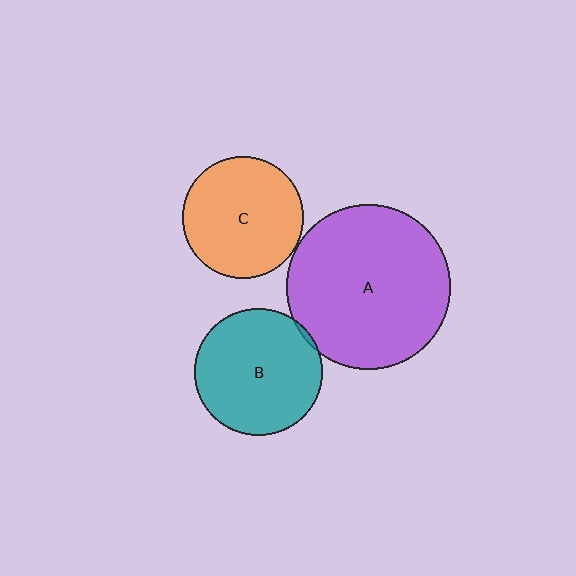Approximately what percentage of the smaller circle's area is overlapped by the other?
Approximately 5%.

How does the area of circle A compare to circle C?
Approximately 1.8 times.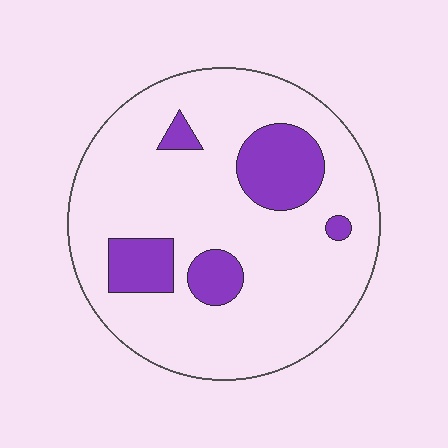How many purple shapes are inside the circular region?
5.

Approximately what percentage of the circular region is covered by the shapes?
Approximately 20%.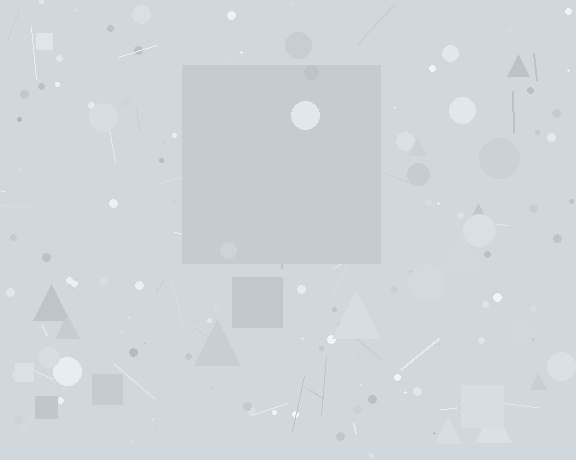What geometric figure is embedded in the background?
A square is embedded in the background.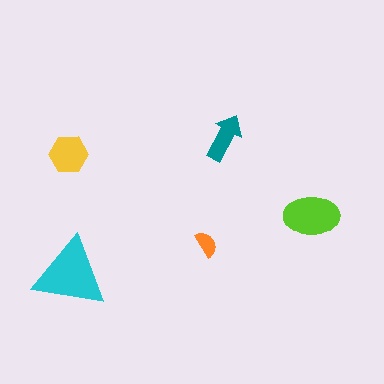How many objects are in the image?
There are 5 objects in the image.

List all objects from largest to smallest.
The cyan triangle, the lime ellipse, the yellow hexagon, the teal arrow, the orange semicircle.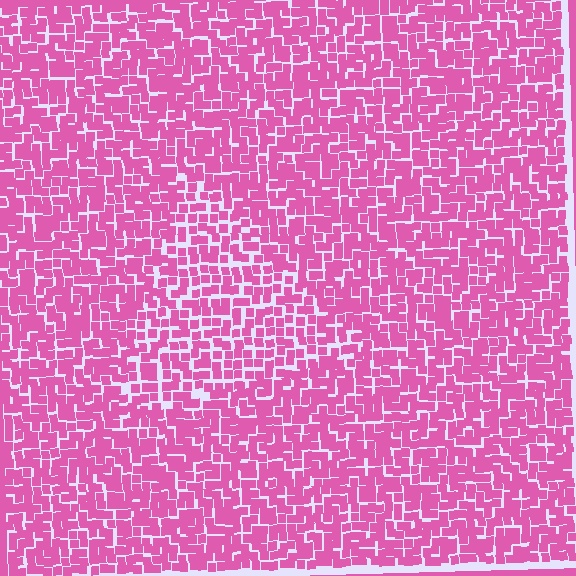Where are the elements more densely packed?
The elements are more densely packed outside the triangle boundary.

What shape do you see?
I see a triangle.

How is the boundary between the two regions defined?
The boundary is defined by a change in element density (approximately 1.4x ratio). All elements are the same color, size, and shape.